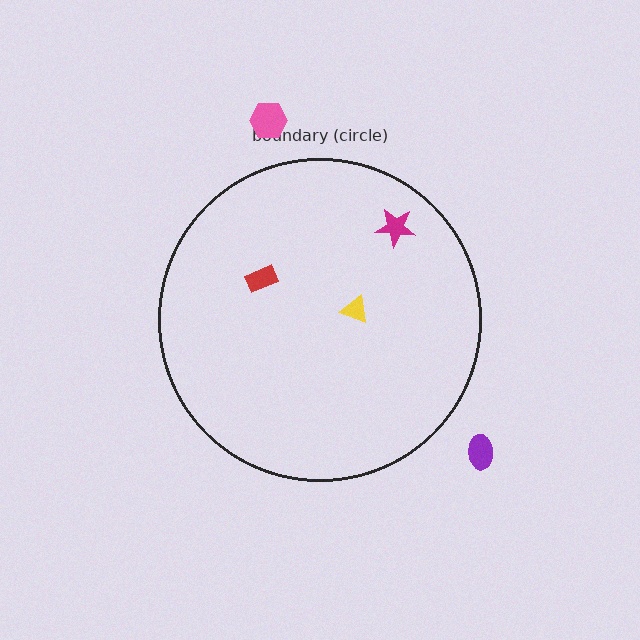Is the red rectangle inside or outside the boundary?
Inside.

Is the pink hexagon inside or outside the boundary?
Outside.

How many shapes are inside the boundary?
3 inside, 2 outside.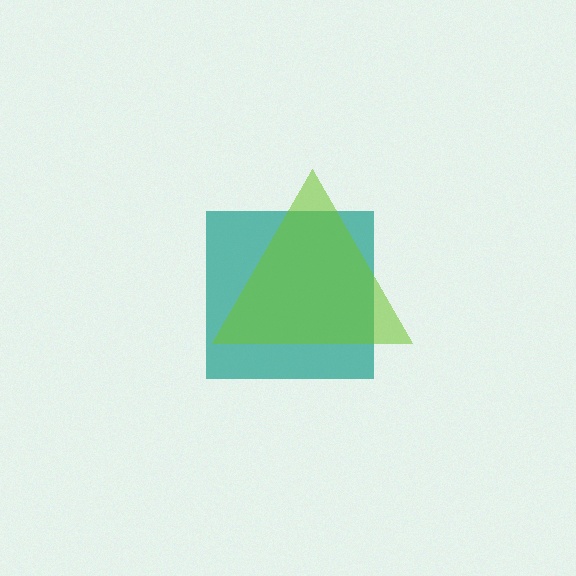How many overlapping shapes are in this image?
There are 2 overlapping shapes in the image.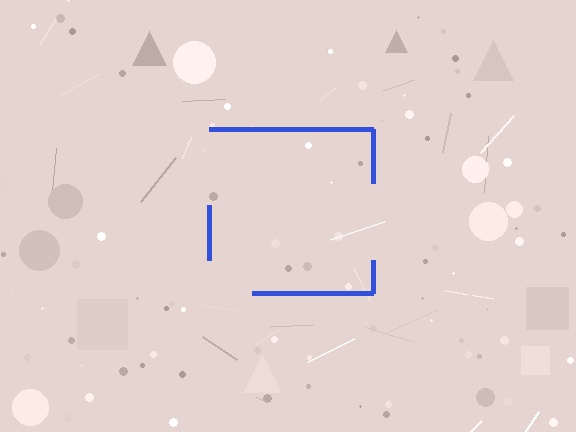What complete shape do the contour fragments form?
The contour fragments form a square.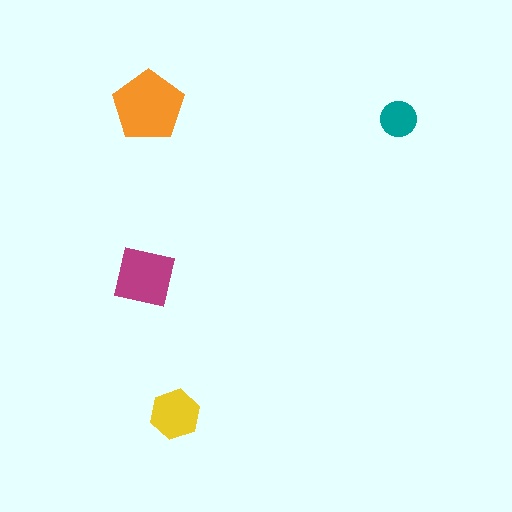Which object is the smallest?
The teal circle.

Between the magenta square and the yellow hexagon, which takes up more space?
The magenta square.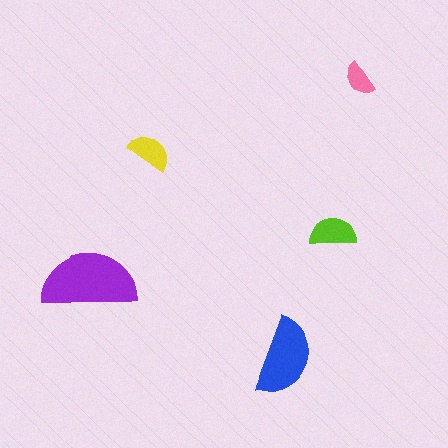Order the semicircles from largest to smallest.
the purple one, the blue one, the lime one, the yellow one, the pink one.